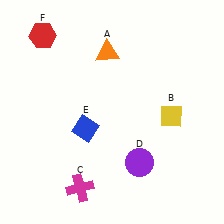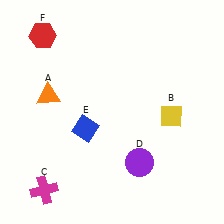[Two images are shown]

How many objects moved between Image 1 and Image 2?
2 objects moved between the two images.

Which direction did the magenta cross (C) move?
The magenta cross (C) moved left.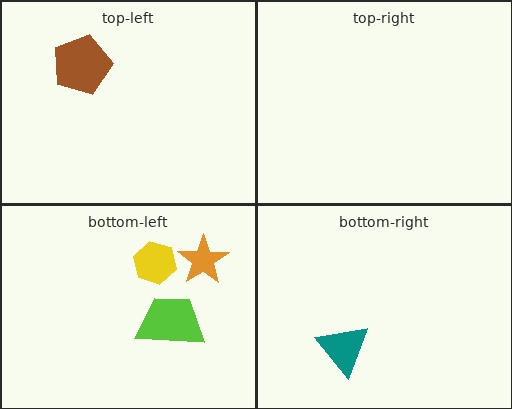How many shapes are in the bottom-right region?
1.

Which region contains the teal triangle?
The bottom-right region.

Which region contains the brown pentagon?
The top-left region.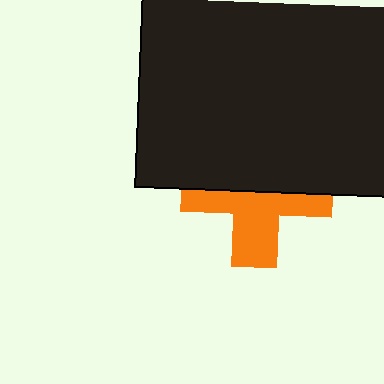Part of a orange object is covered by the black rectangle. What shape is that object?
It is a cross.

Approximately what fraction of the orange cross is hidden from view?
Roughly 51% of the orange cross is hidden behind the black rectangle.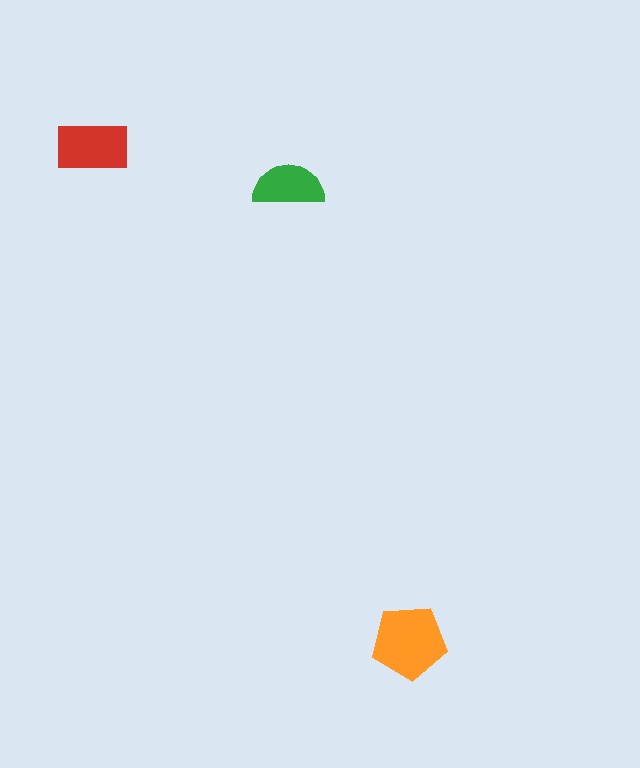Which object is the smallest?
The green semicircle.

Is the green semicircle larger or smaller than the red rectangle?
Smaller.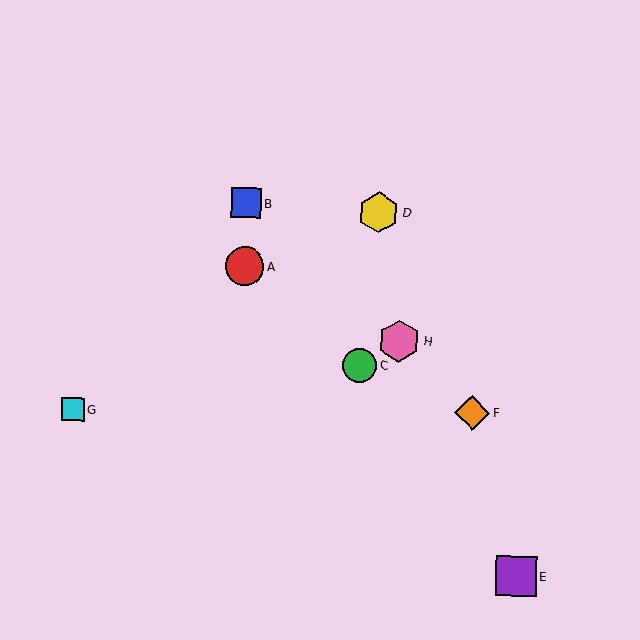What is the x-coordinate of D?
Object D is at x≈379.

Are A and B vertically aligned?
Yes, both are at x≈245.